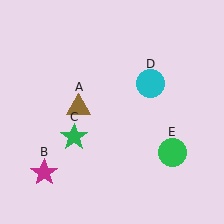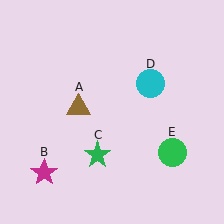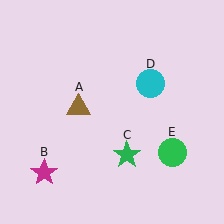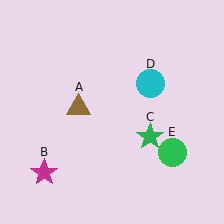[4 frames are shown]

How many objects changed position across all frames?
1 object changed position: green star (object C).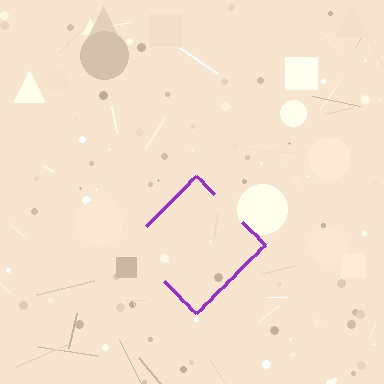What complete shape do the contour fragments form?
The contour fragments form a diamond.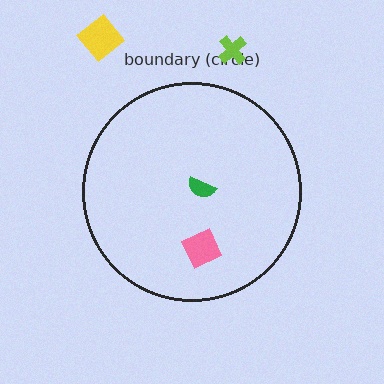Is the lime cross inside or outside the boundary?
Outside.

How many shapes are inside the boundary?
2 inside, 2 outside.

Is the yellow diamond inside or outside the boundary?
Outside.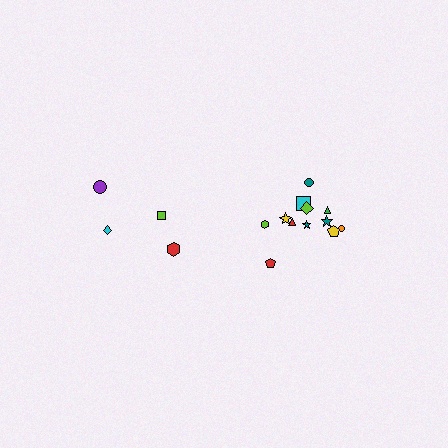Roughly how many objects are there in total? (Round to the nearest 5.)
Roughly 15 objects in total.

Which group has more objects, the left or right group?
The right group.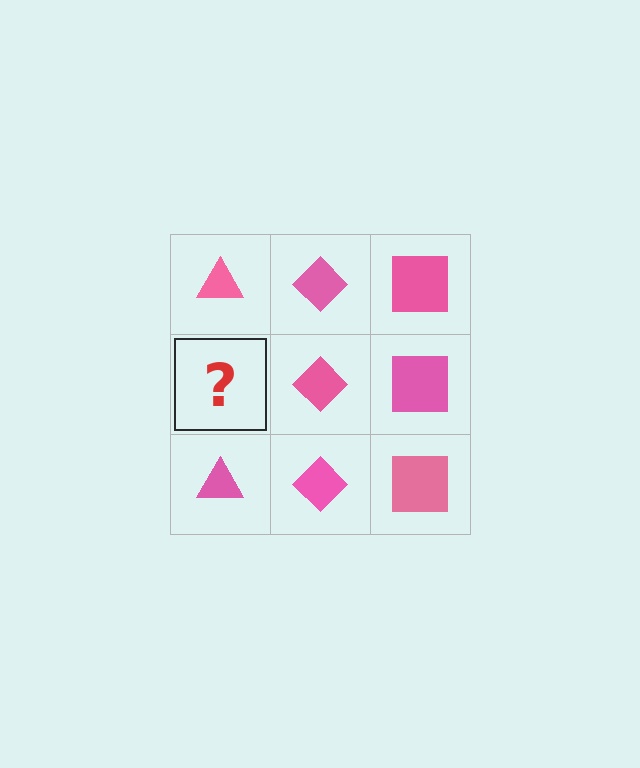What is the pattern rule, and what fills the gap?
The rule is that each column has a consistent shape. The gap should be filled with a pink triangle.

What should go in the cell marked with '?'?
The missing cell should contain a pink triangle.